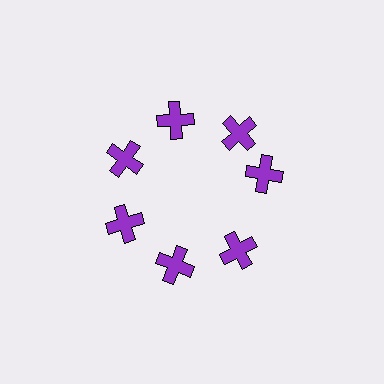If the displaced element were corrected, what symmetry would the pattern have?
It would have 7-fold rotational symmetry — the pattern would map onto itself every 51 degrees.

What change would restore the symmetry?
The symmetry would be restored by rotating it back into even spacing with its neighbors so that all 7 crosses sit at equal angles and equal distance from the center.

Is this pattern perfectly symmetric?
No. The 7 purple crosses are arranged in a ring, but one element near the 3 o'clock position is rotated out of alignment along the ring, breaking the 7-fold rotational symmetry.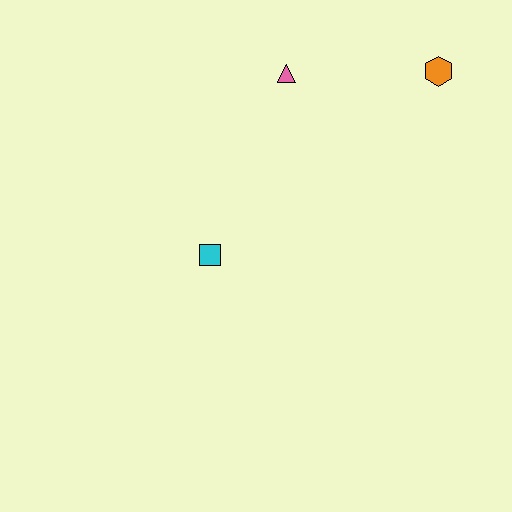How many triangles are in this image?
There is 1 triangle.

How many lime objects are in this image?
There are no lime objects.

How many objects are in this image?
There are 3 objects.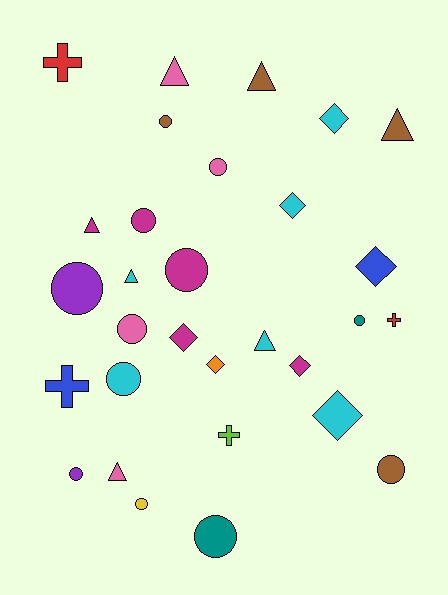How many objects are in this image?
There are 30 objects.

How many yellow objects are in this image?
There is 1 yellow object.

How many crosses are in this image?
There are 4 crosses.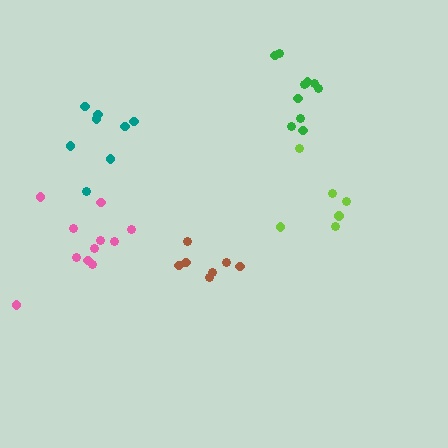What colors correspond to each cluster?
The clusters are colored: teal, green, brown, lime, pink.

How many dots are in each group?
Group 1: 8 dots, Group 2: 10 dots, Group 3: 7 dots, Group 4: 6 dots, Group 5: 11 dots (42 total).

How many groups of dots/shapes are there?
There are 5 groups.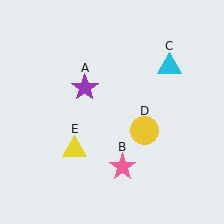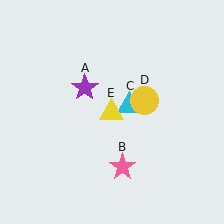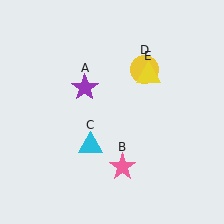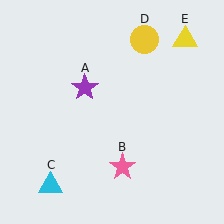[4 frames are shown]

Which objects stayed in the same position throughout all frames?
Purple star (object A) and pink star (object B) remained stationary.